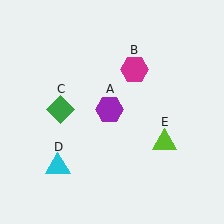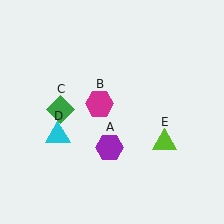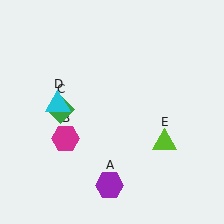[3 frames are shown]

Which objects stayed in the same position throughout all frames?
Green diamond (object C) and lime triangle (object E) remained stationary.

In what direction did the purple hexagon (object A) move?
The purple hexagon (object A) moved down.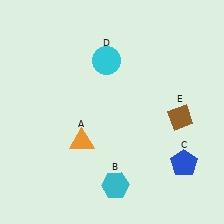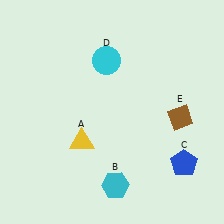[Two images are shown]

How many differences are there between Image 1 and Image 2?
There is 1 difference between the two images.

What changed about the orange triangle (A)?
In Image 1, A is orange. In Image 2, it changed to yellow.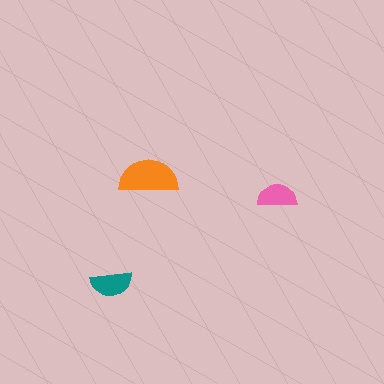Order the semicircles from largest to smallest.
the orange one, the teal one, the pink one.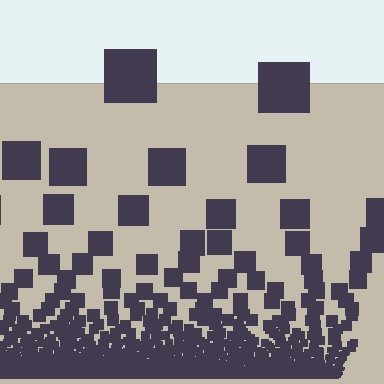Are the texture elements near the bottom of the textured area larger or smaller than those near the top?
Smaller. The gradient is inverted — elements near the bottom are smaller and denser.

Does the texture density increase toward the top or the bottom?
Density increases toward the bottom.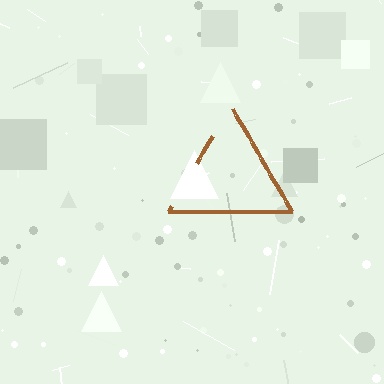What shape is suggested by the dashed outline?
The dashed outline suggests a triangle.